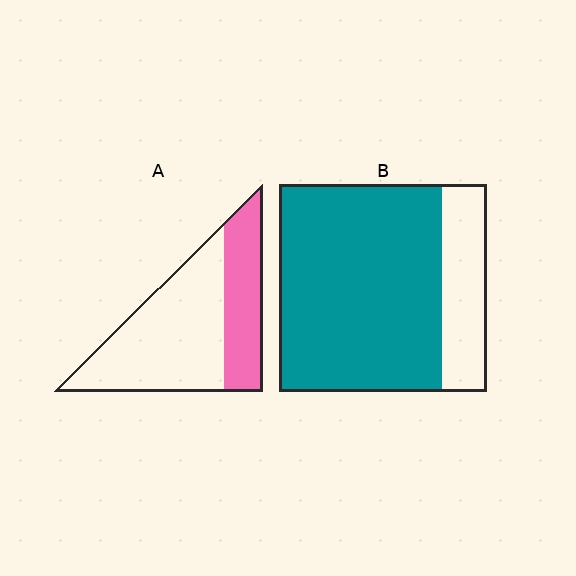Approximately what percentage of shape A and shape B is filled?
A is approximately 35% and B is approximately 80%.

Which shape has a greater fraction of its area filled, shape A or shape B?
Shape B.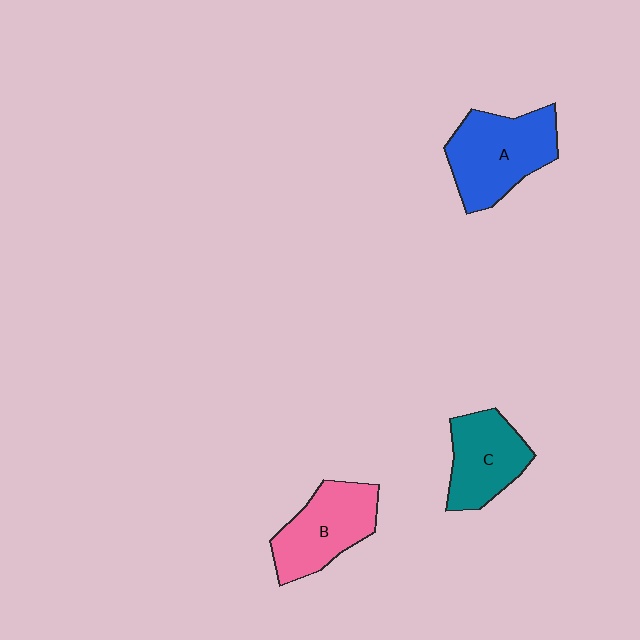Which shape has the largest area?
Shape A (blue).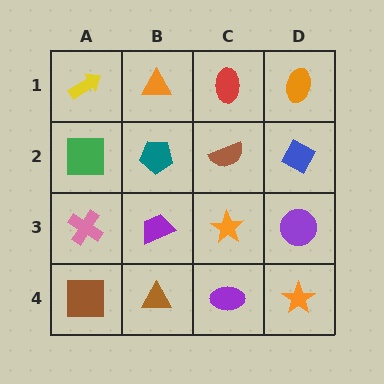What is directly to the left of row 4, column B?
A brown square.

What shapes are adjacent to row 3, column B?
A teal pentagon (row 2, column B), a brown triangle (row 4, column B), a pink cross (row 3, column A), an orange star (row 3, column C).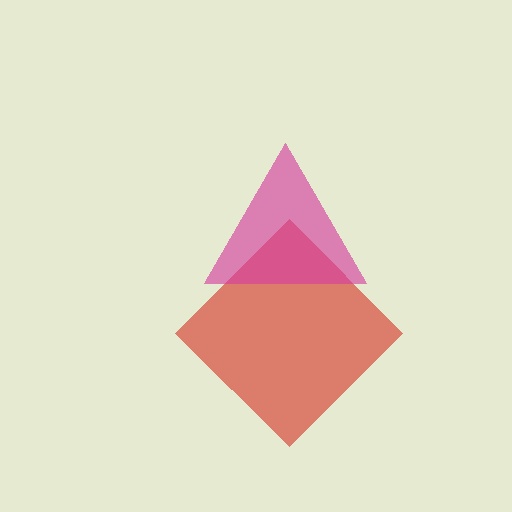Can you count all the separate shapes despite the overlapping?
Yes, there are 2 separate shapes.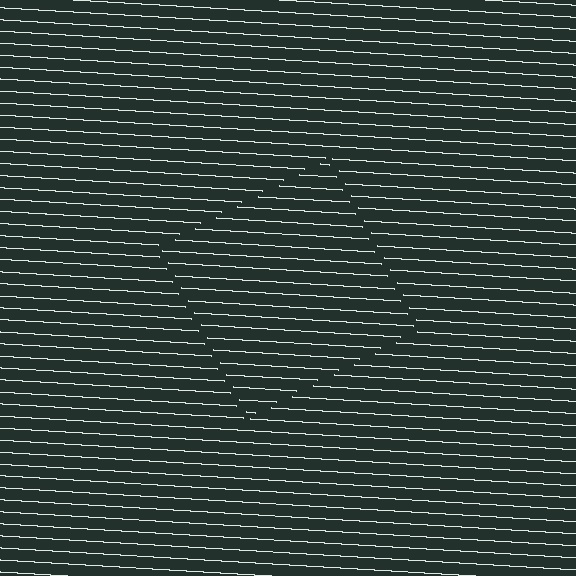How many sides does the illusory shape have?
4 sides — the line-ends trace a square.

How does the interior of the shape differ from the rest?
The interior of the shape contains the same grating, shifted by half a period — the contour is defined by the phase discontinuity where line-ends from the inner and outer gratings abut.